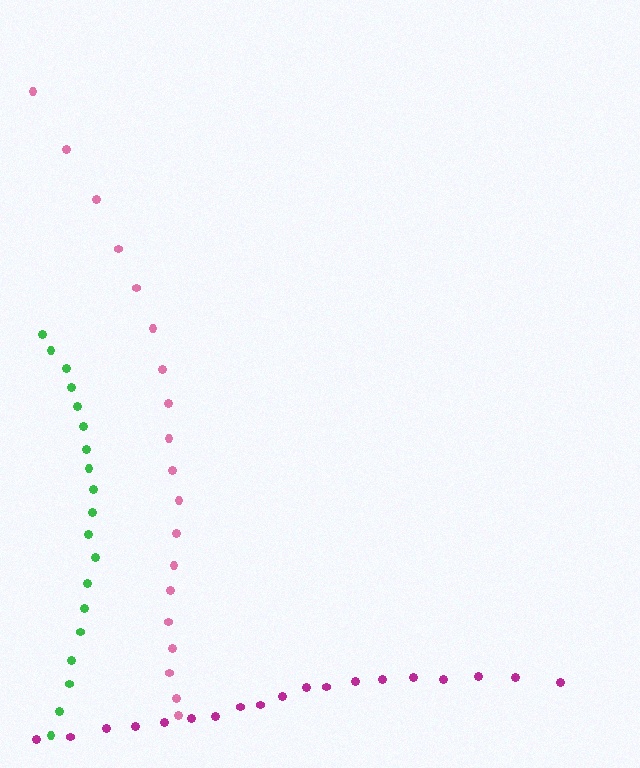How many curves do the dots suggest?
There are 3 distinct paths.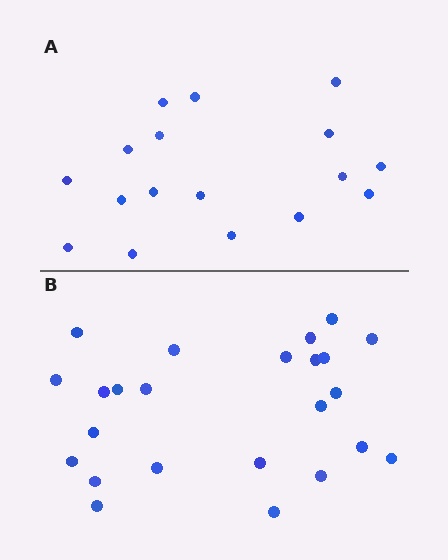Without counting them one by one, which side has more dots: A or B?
Region B (the bottom region) has more dots.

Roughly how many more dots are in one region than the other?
Region B has roughly 8 or so more dots than region A.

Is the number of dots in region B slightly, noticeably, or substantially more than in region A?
Region B has noticeably more, but not dramatically so. The ratio is roughly 1.4 to 1.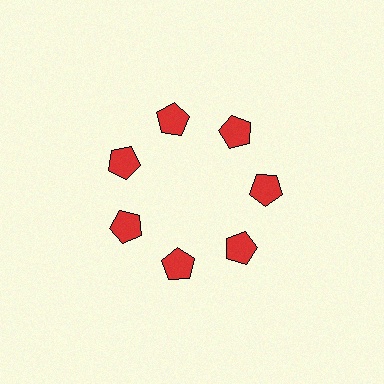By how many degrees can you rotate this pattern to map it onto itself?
The pattern maps onto itself every 51 degrees of rotation.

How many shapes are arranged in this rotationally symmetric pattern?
There are 7 shapes, arranged in 7 groups of 1.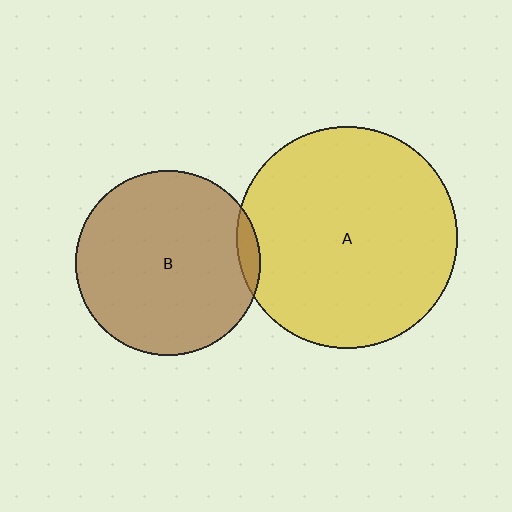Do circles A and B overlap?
Yes.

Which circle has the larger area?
Circle A (yellow).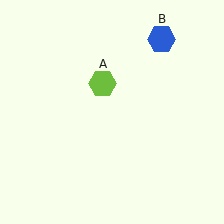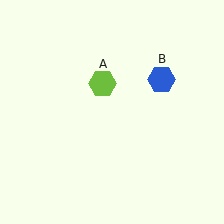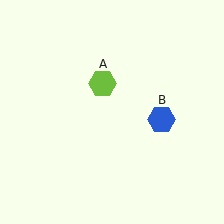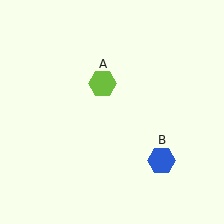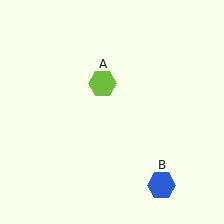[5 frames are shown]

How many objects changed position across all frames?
1 object changed position: blue hexagon (object B).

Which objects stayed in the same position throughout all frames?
Lime hexagon (object A) remained stationary.